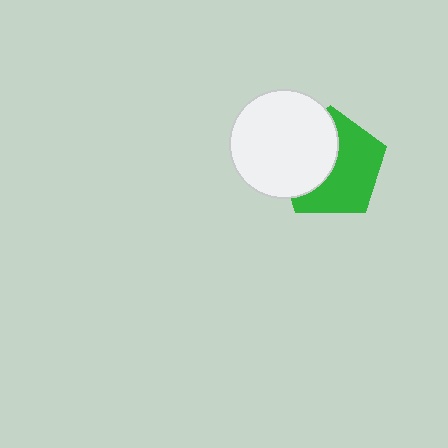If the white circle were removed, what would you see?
You would see the complete green pentagon.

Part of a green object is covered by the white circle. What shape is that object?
It is a pentagon.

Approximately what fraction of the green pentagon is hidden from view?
Roughly 43% of the green pentagon is hidden behind the white circle.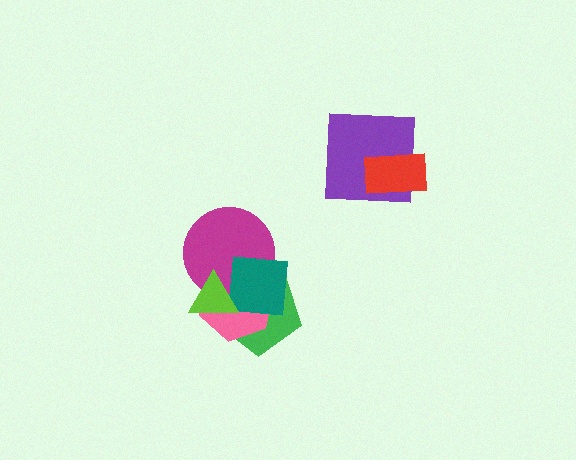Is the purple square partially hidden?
Yes, it is partially covered by another shape.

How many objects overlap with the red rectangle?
1 object overlaps with the red rectangle.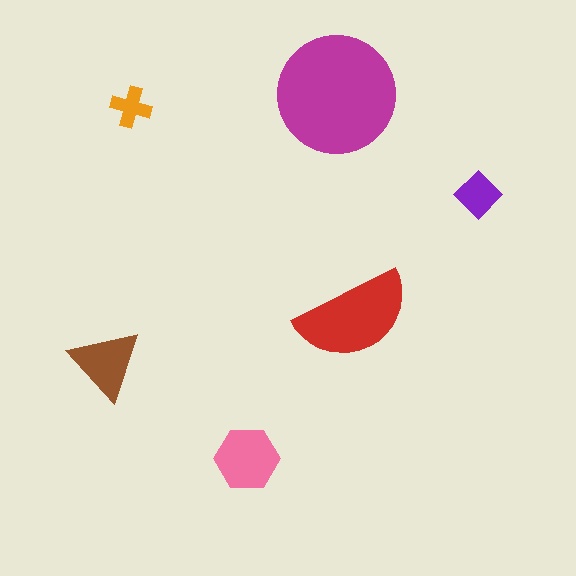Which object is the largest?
The magenta circle.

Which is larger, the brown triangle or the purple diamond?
The brown triangle.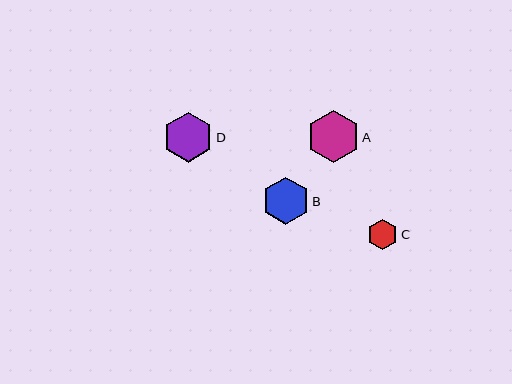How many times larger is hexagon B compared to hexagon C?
Hexagon B is approximately 1.6 times the size of hexagon C.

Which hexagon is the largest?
Hexagon A is the largest with a size of approximately 52 pixels.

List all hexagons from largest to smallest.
From largest to smallest: A, D, B, C.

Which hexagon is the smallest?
Hexagon C is the smallest with a size of approximately 30 pixels.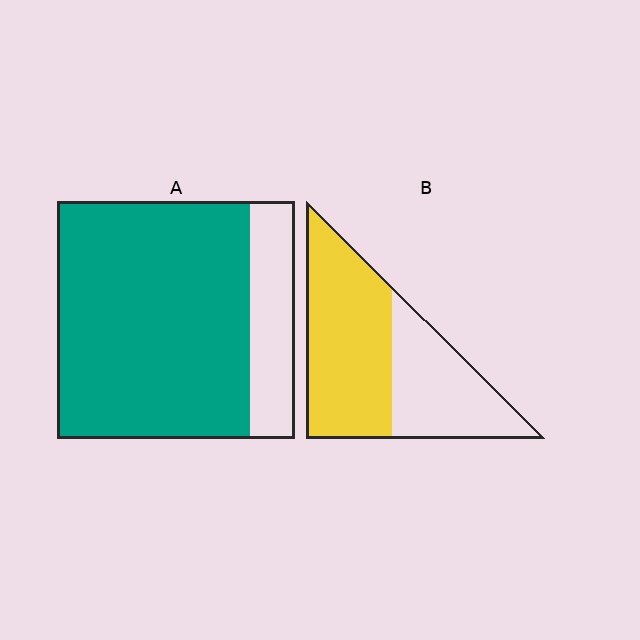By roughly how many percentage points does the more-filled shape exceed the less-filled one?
By roughly 20 percentage points (A over B).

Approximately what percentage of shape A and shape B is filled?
A is approximately 80% and B is approximately 60%.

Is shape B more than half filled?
Yes.